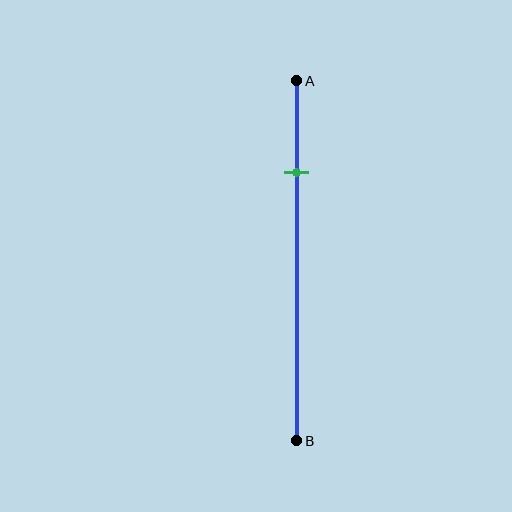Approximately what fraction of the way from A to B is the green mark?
The green mark is approximately 25% of the way from A to B.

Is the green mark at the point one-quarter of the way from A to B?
Yes, the mark is approximately at the one-quarter point.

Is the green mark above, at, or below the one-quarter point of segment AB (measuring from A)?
The green mark is approximately at the one-quarter point of segment AB.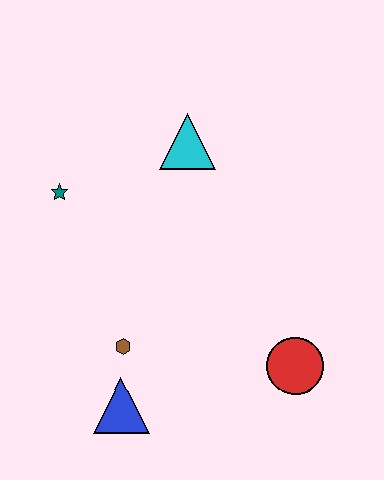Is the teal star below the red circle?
No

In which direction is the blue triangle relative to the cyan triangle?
The blue triangle is below the cyan triangle.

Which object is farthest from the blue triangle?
The cyan triangle is farthest from the blue triangle.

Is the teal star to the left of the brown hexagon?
Yes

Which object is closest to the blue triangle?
The brown hexagon is closest to the blue triangle.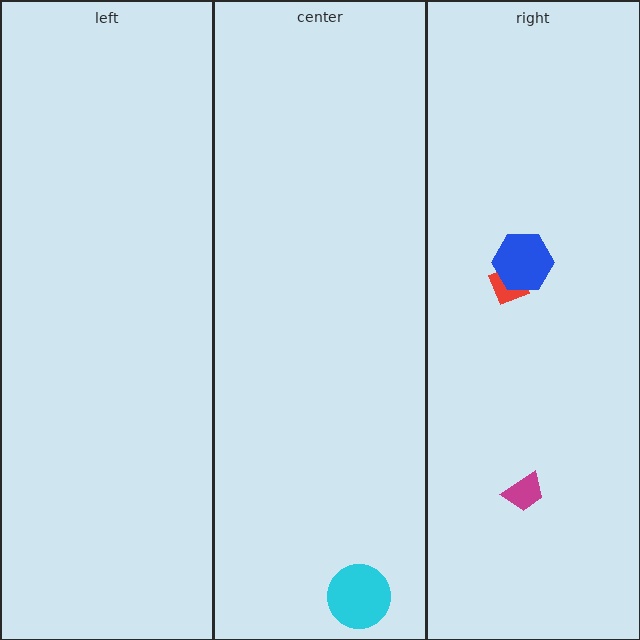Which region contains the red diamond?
The right region.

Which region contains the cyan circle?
The center region.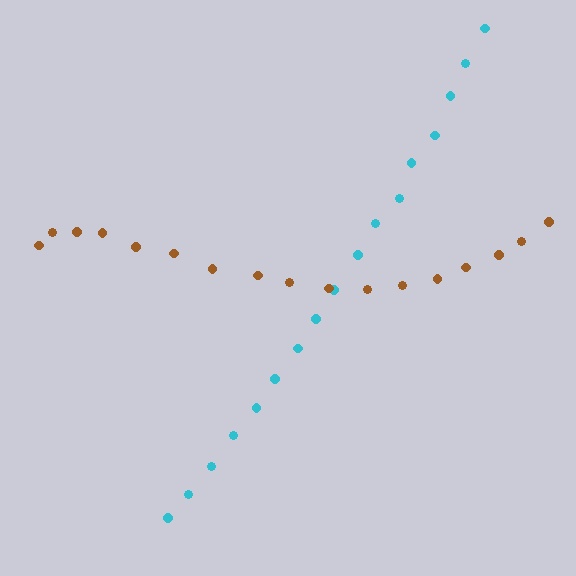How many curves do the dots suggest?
There are 2 distinct paths.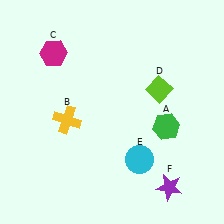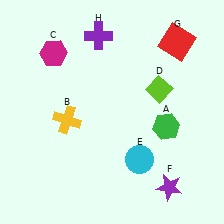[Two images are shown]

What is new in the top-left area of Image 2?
A purple cross (H) was added in the top-left area of Image 2.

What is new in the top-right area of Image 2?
A red square (G) was added in the top-right area of Image 2.